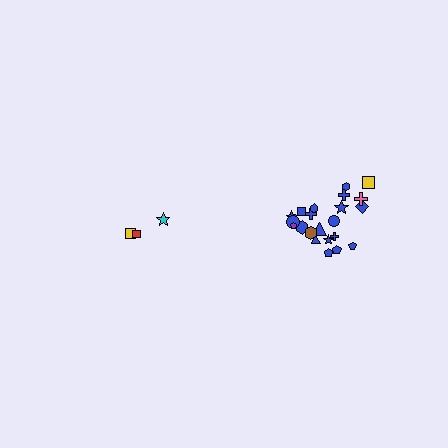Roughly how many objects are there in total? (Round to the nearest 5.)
Roughly 25 objects in total.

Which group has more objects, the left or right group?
The right group.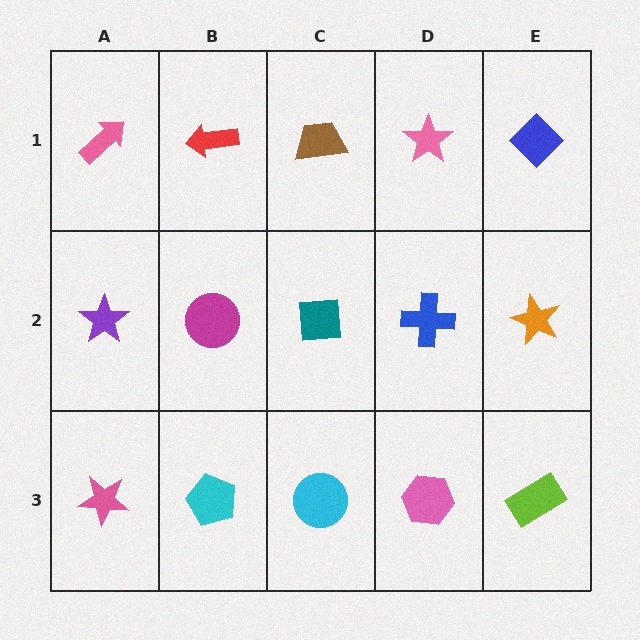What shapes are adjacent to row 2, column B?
A red arrow (row 1, column B), a cyan pentagon (row 3, column B), a purple star (row 2, column A), a teal square (row 2, column C).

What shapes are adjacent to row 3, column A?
A purple star (row 2, column A), a cyan pentagon (row 3, column B).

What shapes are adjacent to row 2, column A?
A pink arrow (row 1, column A), a pink star (row 3, column A), a magenta circle (row 2, column B).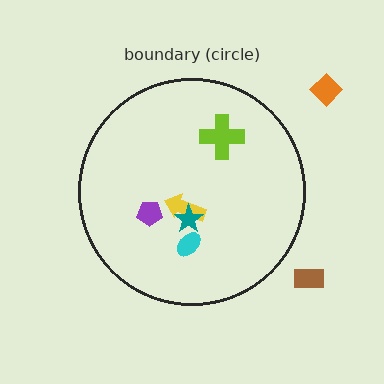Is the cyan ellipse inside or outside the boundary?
Inside.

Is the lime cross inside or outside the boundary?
Inside.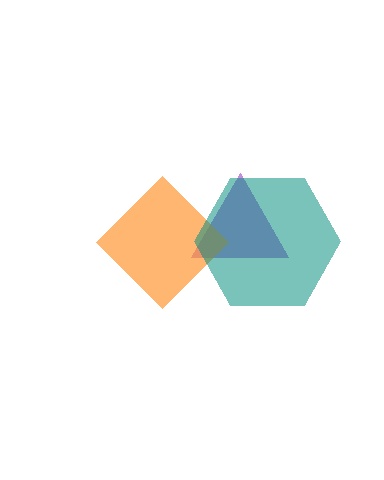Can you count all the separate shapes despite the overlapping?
Yes, there are 3 separate shapes.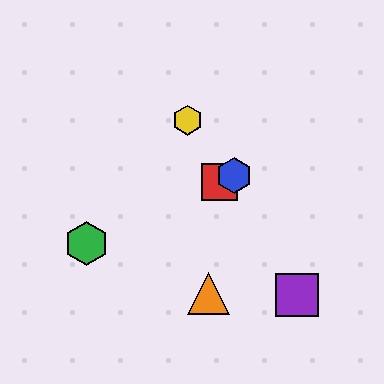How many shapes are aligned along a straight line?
3 shapes (the red square, the blue hexagon, the green hexagon) are aligned along a straight line.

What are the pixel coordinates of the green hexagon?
The green hexagon is at (86, 243).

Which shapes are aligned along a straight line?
The red square, the blue hexagon, the green hexagon are aligned along a straight line.